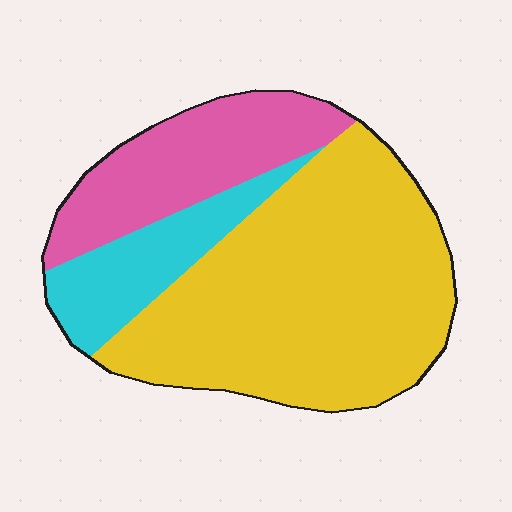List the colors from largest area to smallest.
From largest to smallest: yellow, pink, cyan.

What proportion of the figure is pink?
Pink takes up about one quarter (1/4) of the figure.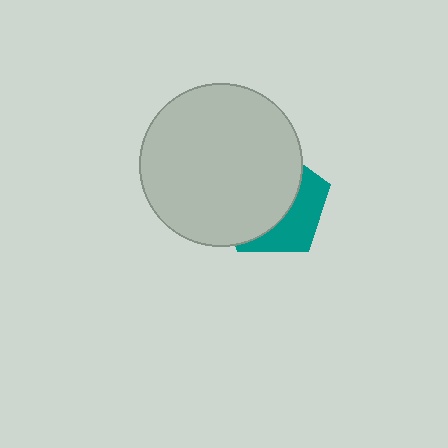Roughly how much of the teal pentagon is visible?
A small part of it is visible (roughly 36%).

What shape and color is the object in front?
The object in front is a light gray circle.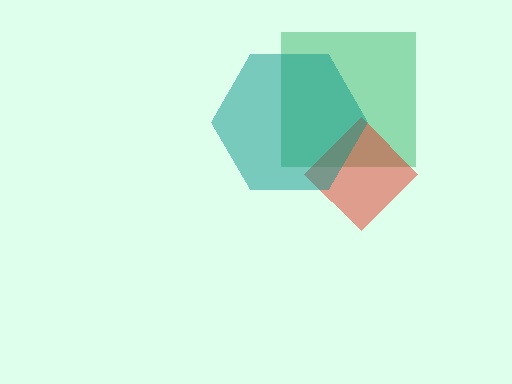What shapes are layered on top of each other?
The layered shapes are: a green square, a red diamond, a teal hexagon.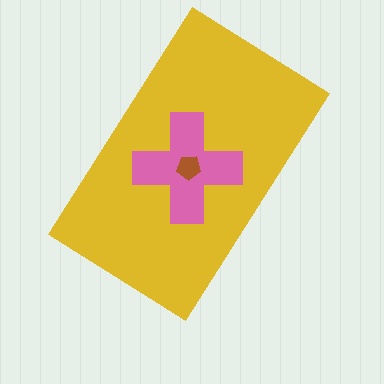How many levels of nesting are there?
3.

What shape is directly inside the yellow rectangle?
The pink cross.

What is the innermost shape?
The brown pentagon.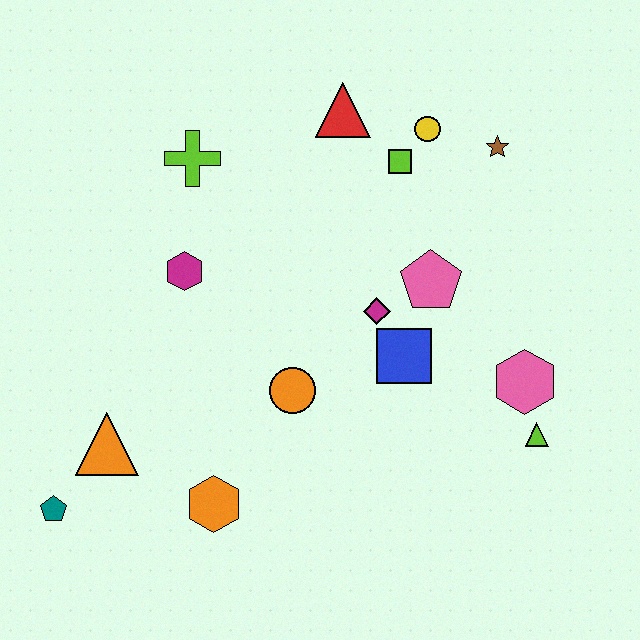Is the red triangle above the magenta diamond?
Yes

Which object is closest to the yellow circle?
The lime square is closest to the yellow circle.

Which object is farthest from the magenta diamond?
The teal pentagon is farthest from the magenta diamond.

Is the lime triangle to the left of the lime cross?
No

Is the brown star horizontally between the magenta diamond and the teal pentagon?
No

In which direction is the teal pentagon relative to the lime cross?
The teal pentagon is below the lime cross.